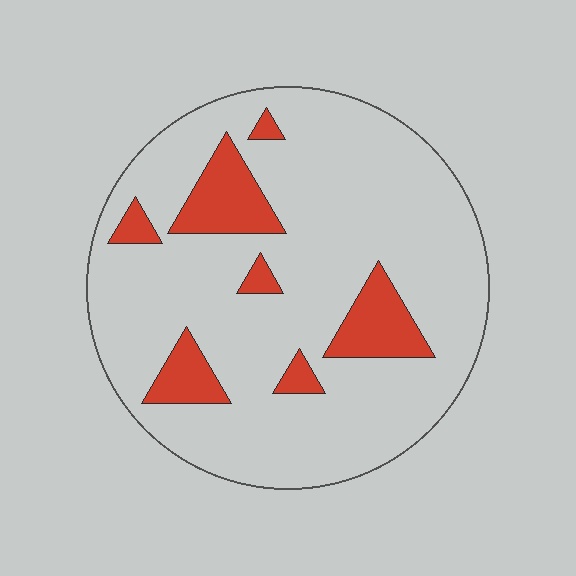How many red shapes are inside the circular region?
7.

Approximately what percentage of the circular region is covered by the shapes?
Approximately 15%.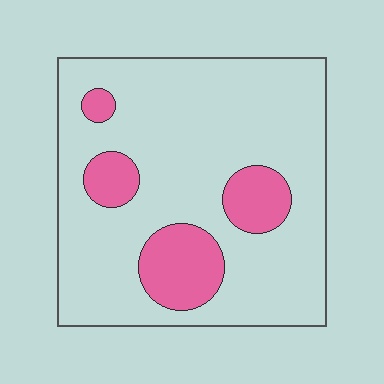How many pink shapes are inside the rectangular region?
4.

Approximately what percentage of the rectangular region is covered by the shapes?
Approximately 20%.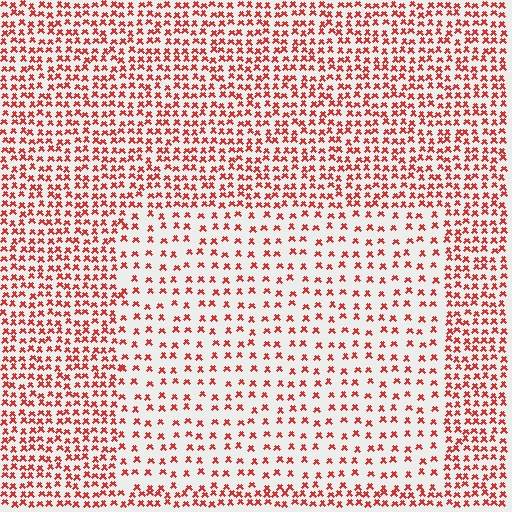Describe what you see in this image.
The image contains small red elements arranged at two different densities. A rectangle-shaped region is visible where the elements are less densely packed than the surrounding area.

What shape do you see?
I see a rectangle.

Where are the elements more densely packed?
The elements are more densely packed outside the rectangle boundary.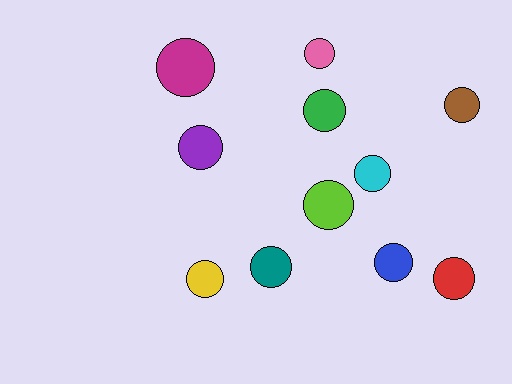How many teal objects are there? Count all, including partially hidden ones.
There is 1 teal object.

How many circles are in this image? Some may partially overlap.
There are 11 circles.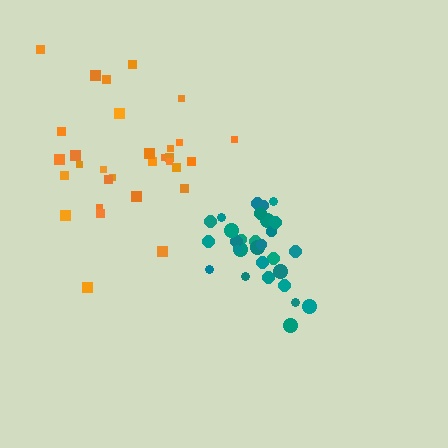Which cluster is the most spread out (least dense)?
Orange.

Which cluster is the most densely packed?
Teal.